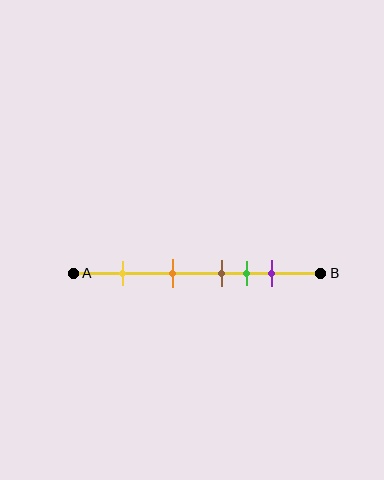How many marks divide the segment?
There are 5 marks dividing the segment.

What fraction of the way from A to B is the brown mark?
The brown mark is approximately 60% (0.6) of the way from A to B.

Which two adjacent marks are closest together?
The brown and green marks are the closest adjacent pair.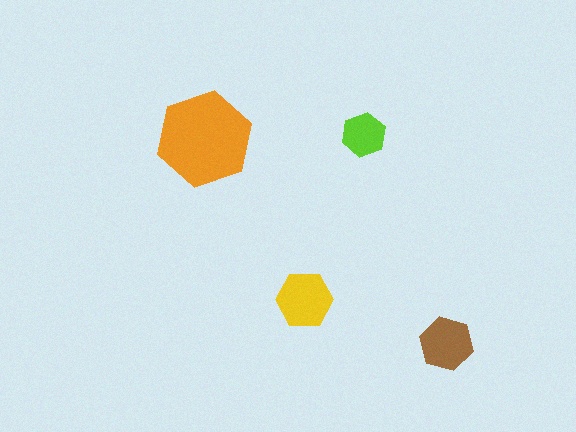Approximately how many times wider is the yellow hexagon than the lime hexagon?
About 1.5 times wider.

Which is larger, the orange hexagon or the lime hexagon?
The orange one.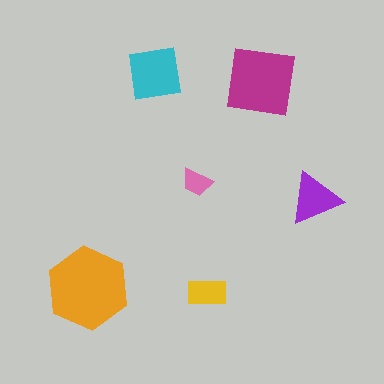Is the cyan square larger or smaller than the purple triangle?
Larger.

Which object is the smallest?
The pink trapezoid.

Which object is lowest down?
The yellow rectangle is bottommost.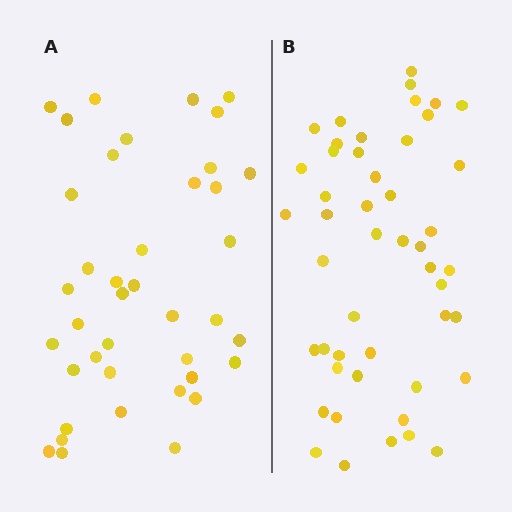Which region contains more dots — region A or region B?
Region B (the right region) has more dots.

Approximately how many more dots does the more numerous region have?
Region B has roughly 8 or so more dots than region A.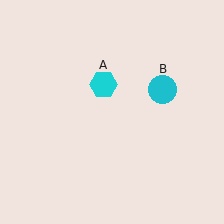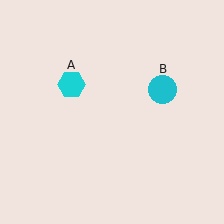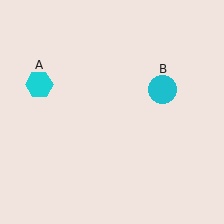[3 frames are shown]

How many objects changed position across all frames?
1 object changed position: cyan hexagon (object A).